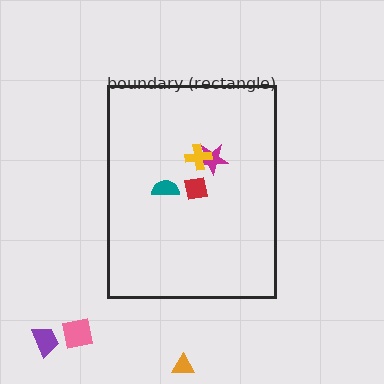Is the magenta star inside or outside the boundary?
Inside.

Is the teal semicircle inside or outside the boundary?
Inside.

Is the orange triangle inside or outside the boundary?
Outside.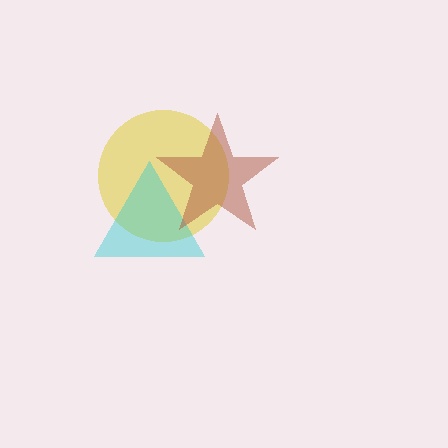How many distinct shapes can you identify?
There are 3 distinct shapes: a yellow circle, a cyan triangle, a brown star.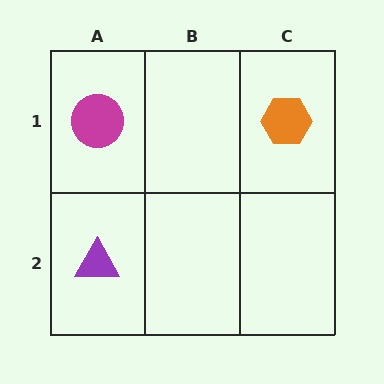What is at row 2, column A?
A purple triangle.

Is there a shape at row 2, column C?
No, that cell is empty.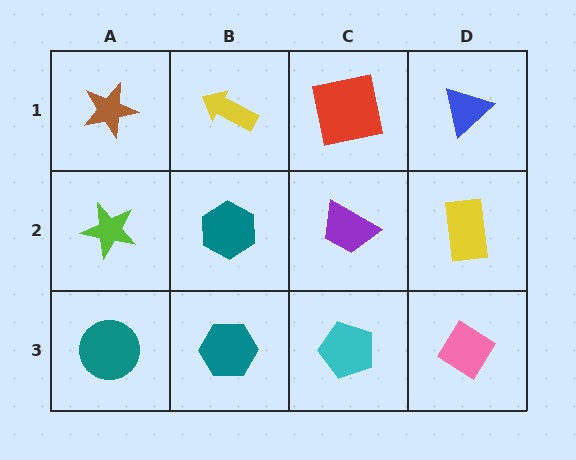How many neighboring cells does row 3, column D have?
2.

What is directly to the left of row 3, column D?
A cyan pentagon.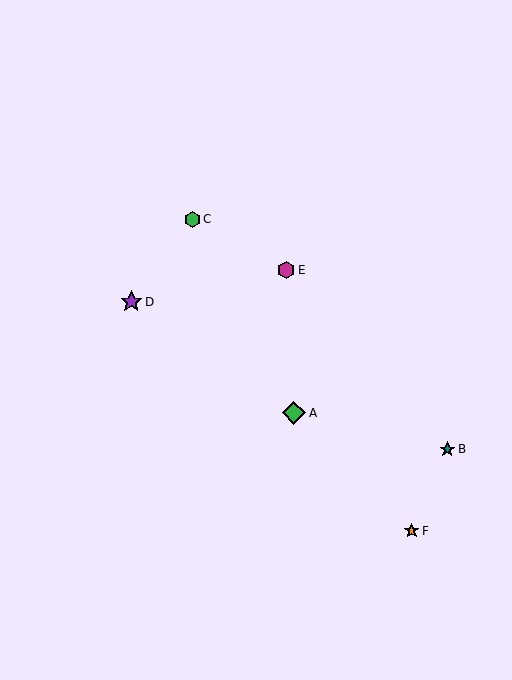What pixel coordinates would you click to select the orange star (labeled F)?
Click at (412, 531) to select the orange star F.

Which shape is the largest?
The green diamond (labeled A) is the largest.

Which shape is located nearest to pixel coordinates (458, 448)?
The teal star (labeled B) at (447, 449) is nearest to that location.